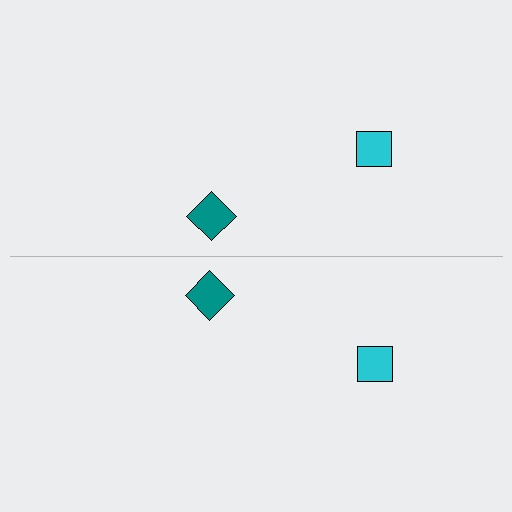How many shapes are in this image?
There are 4 shapes in this image.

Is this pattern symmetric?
Yes, this pattern has bilateral (reflection) symmetry.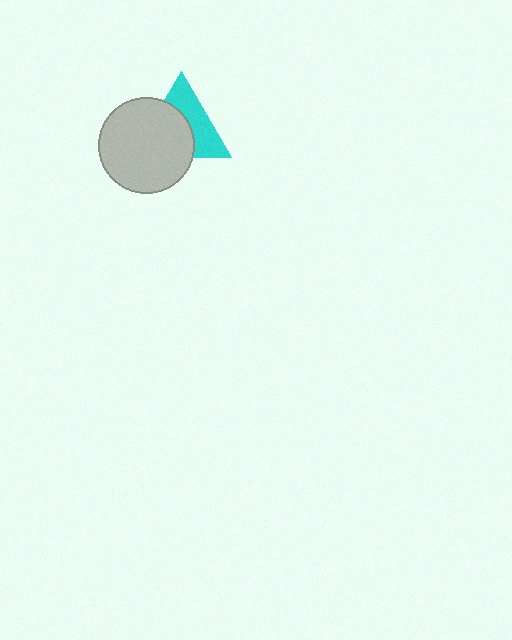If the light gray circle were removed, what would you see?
You would see the complete cyan triangle.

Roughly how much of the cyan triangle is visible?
About half of it is visible (roughly 47%).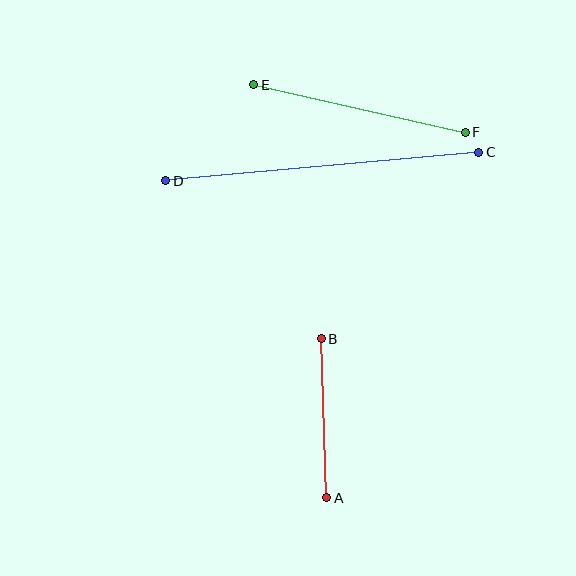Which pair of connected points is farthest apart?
Points C and D are farthest apart.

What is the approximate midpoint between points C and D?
The midpoint is at approximately (322, 166) pixels.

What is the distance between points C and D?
The distance is approximately 314 pixels.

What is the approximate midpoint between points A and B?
The midpoint is at approximately (324, 418) pixels.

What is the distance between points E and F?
The distance is approximately 217 pixels.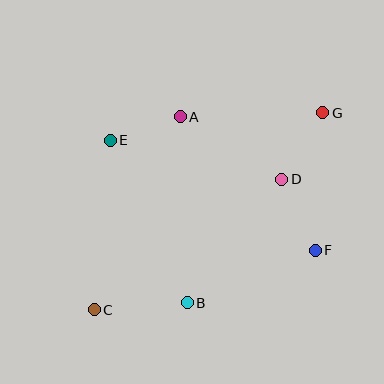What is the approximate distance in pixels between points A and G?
The distance between A and G is approximately 143 pixels.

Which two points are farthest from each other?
Points C and G are farthest from each other.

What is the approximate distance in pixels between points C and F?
The distance between C and F is approximately 229 pixels.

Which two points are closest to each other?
Points A and E are closest to each other.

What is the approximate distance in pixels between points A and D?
The distance between A and D is approximately 119 pixels.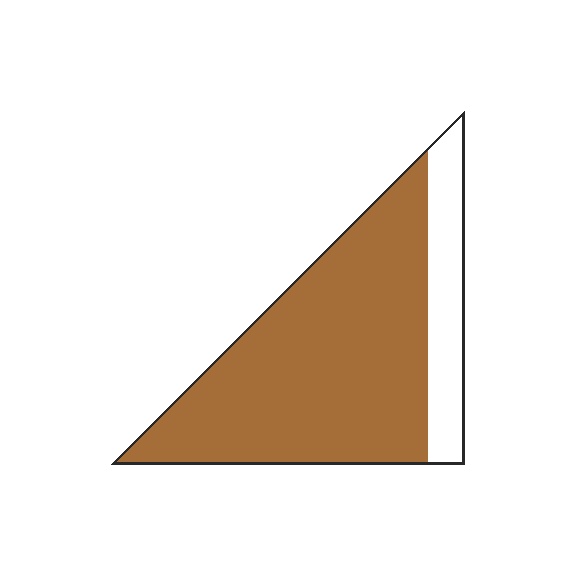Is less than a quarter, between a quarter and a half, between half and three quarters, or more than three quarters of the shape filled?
More than three quarters.